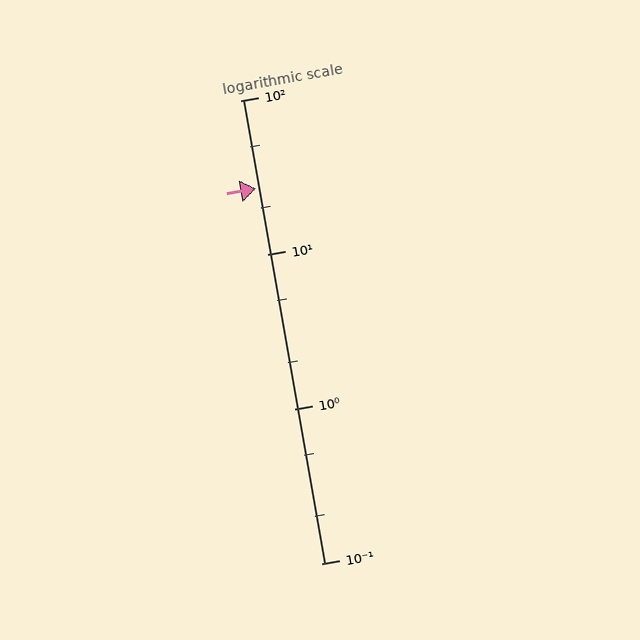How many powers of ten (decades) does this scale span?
The scale spans 3 decades, from 0.1 to 100.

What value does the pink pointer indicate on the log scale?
The pointer indicates approximately 27.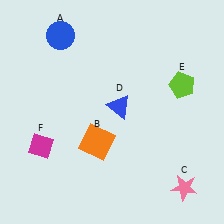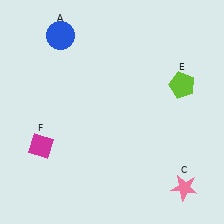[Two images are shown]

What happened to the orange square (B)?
The orange square (B) was removed in Image 2. It was in the bottom-left area of Image 1.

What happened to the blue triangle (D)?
The blue triangle (D) was removed in Image 2. It was in the top-right area of Image 1.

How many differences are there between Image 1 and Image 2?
There are 2 differences between the two images.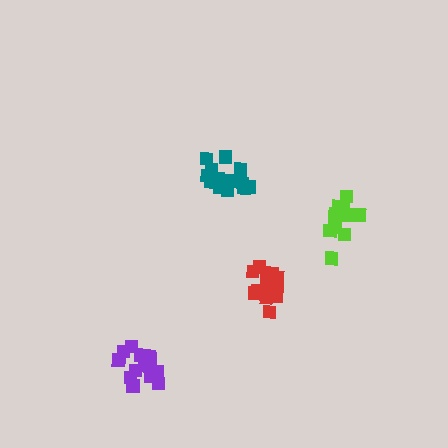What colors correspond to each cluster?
The clusters are colored: teal, red, lime, purple.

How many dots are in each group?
Group 1: 14 dots, Group 2: 15 dots, Group 3: 11 dots, Group 4: 16 dots (56 total).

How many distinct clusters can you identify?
There are 4 distinct clusters.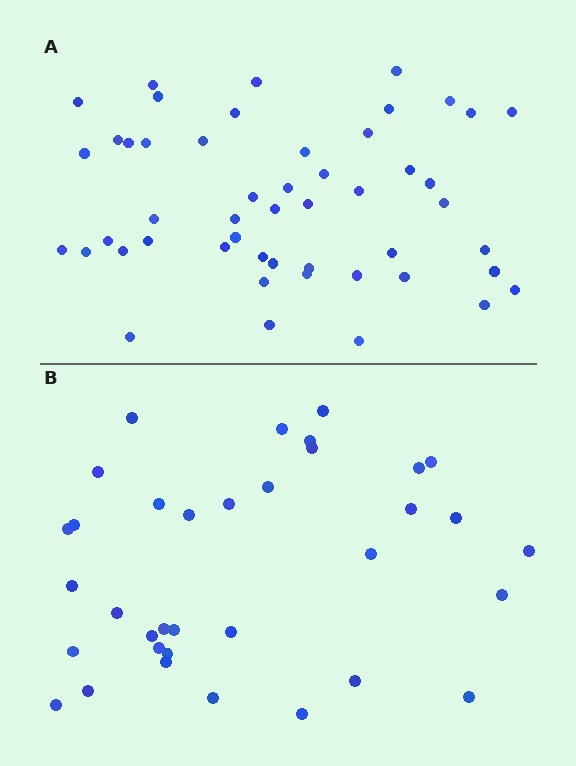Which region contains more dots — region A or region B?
Region A (the top region) has more dots.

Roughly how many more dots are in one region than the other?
Region A has approximately 15 more dots than region B.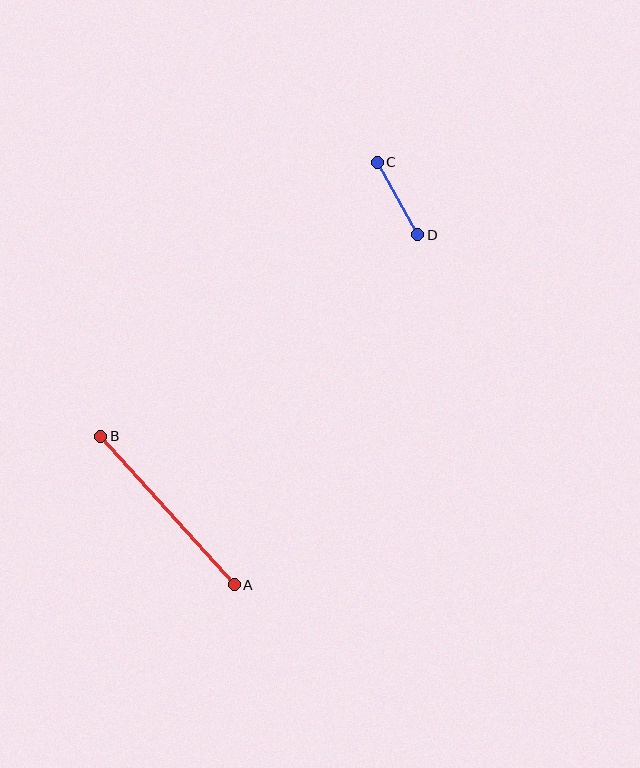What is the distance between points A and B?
The distance is approximately 199 pixels.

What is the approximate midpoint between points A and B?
The midpoint is at approximately (168, 511) pixels.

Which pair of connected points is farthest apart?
Points A and B are farthest apart.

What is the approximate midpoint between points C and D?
The midpoint is at approximately (397, 198) pixels.